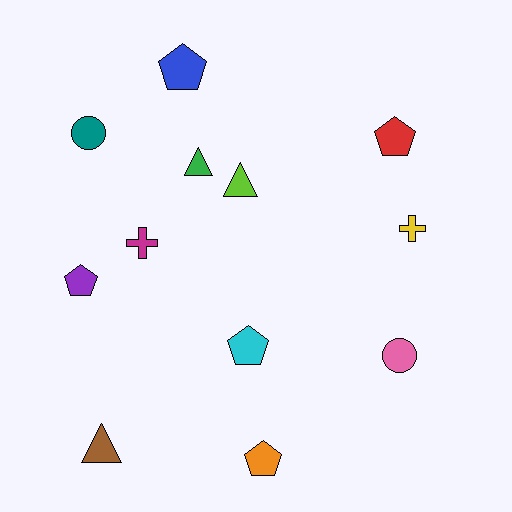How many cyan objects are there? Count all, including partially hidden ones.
There is 1 cyan object.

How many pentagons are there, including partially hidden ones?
There are 5 pentagons.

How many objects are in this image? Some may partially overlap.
There are 12 objects.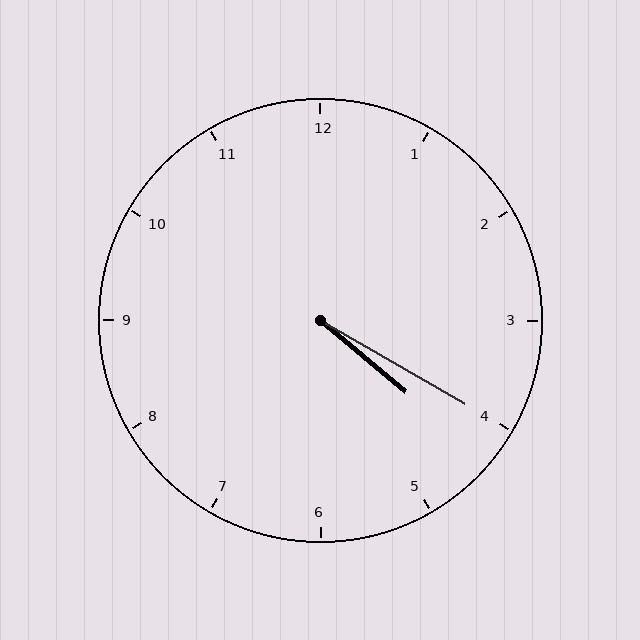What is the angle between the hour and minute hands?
Approximately 10 degrees.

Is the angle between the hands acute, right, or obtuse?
It is acute.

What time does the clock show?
4:20.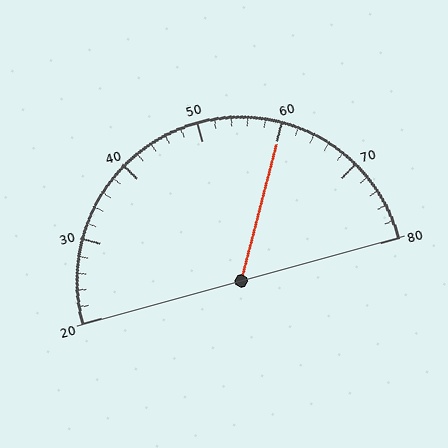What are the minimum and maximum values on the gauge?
The gauge ranges from 20 to 80.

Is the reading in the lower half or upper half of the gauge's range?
The reading is in the upper half of the range (20 to 80).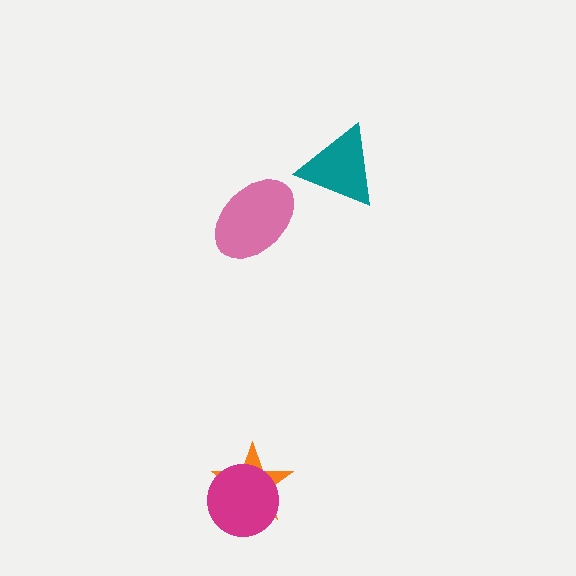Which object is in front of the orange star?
The magenta circle is in front of the orange star.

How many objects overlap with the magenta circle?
1 object overlaps with the magenta circle.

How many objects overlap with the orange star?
1 object overlaps with the orange star.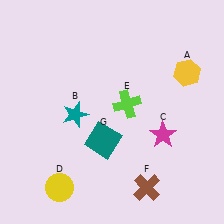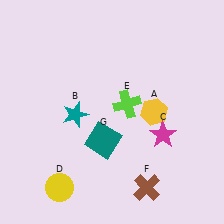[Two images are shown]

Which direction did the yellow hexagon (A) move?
The yellow hexagon (A) moved down.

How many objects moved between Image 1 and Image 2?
1 object moved between the two images.